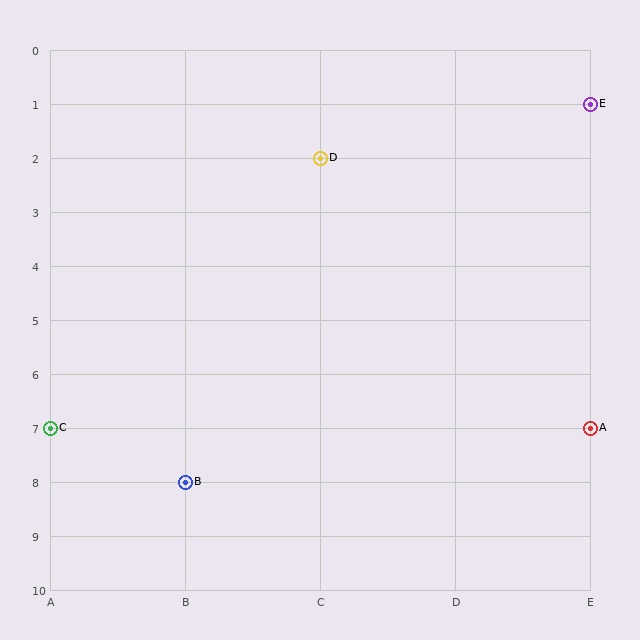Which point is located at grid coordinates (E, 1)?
Point E is at (E, 1).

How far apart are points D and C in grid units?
Points D and C are 2 columns and 5 rows apart (about 5.4 grid units diagonally).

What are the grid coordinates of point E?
Point E is at grid coordinates (E, 1).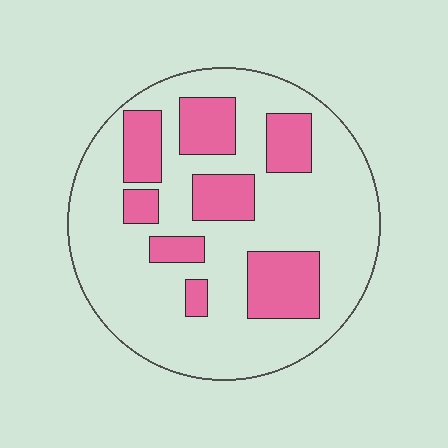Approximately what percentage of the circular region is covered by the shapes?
Approximately 25%.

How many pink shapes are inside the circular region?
8.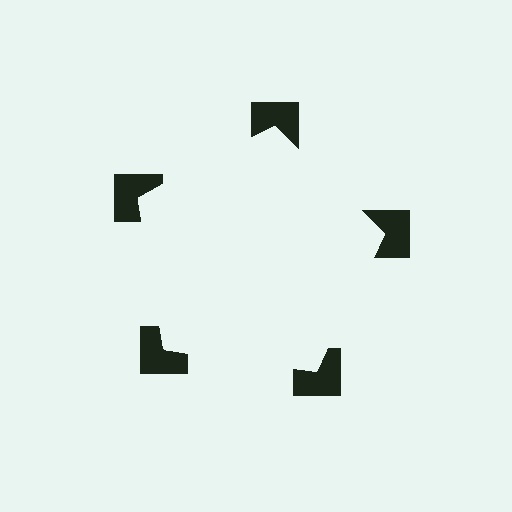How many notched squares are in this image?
There are 5 — one at each vertex of the illusory pentagon.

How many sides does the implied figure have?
5 sides.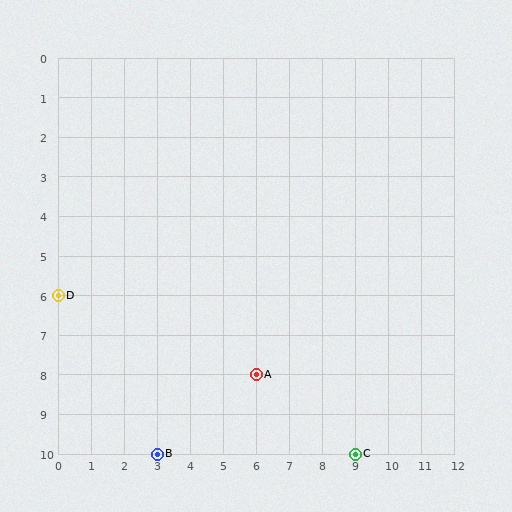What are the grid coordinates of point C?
Point C is at grid coordinates (9, 10).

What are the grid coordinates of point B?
Point B is at grid coordinates (3, 10).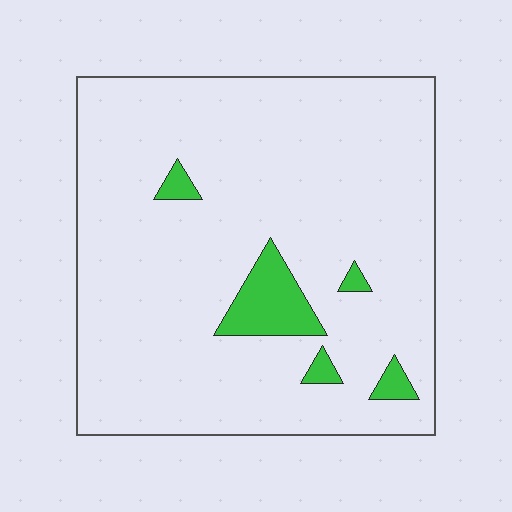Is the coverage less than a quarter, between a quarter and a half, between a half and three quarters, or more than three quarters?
Less than a quarter.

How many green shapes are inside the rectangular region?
5.